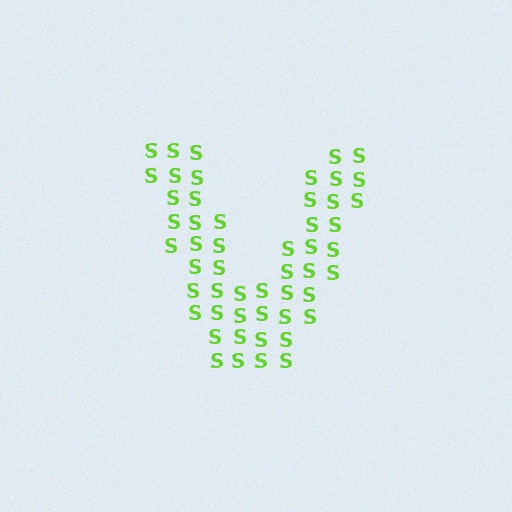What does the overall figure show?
The overall figure shows the letter V.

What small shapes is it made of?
It is made of small letter S's.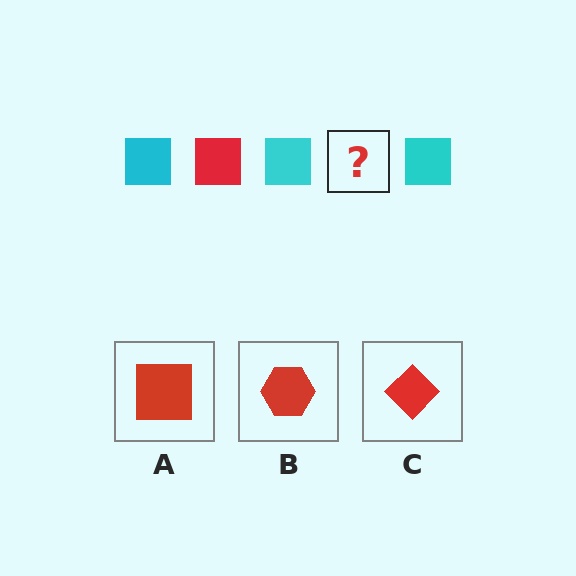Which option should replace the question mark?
Option A.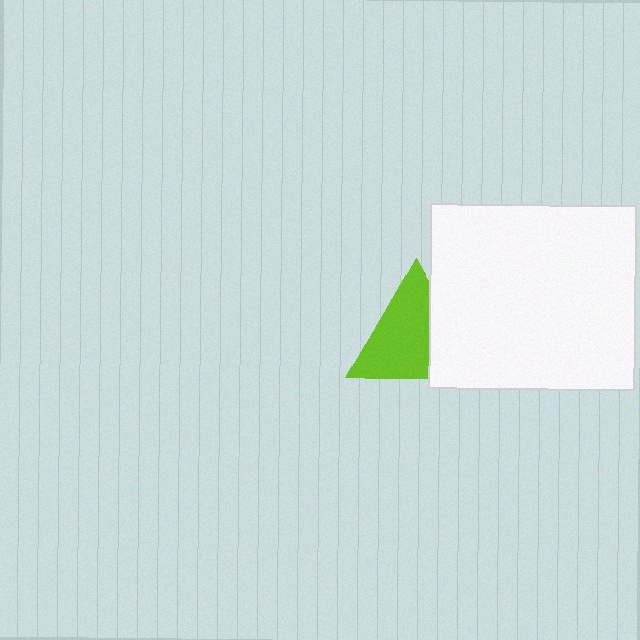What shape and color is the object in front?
The object in front is a white rectangle.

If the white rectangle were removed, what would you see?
You would see the complete lime triangle.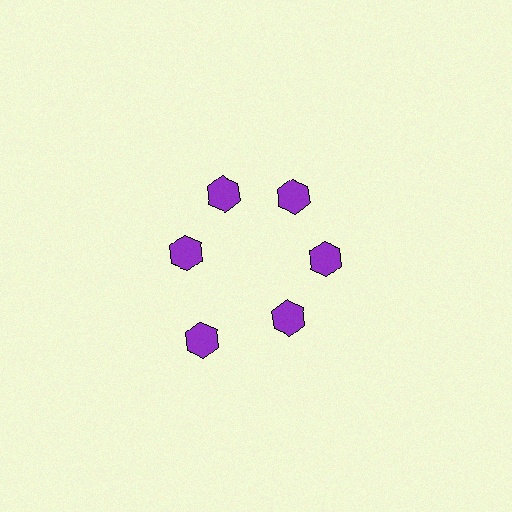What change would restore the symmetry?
The symmetry would be restored by moving it inward, back onto the ring so that all 6 hexagons sit at equal angles and equal distance from the center.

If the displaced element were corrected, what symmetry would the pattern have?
It would have 6-fold rotational symmetry — the pattern would map onto itself every 60 degrees.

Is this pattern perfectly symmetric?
No. The 6 purple hexagons are arranged in a ring, but one element near the 7 o'clock position is pushed outward from the center, breaking the 6-fold rotational symmetry.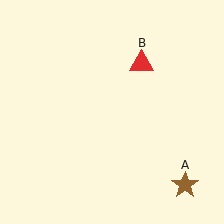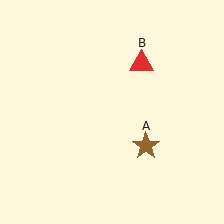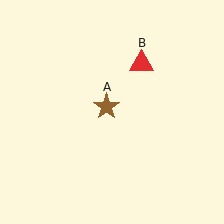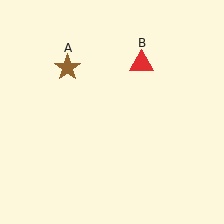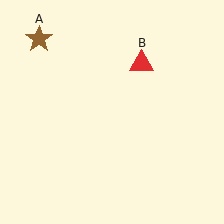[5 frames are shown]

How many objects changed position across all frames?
1 object changed position: brown star (object A).